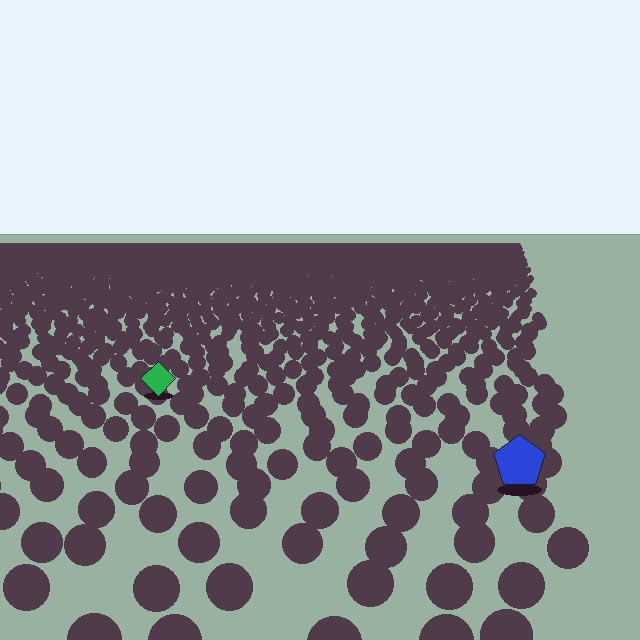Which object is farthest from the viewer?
The green diamond is farthest from the viewer. It appears smaller and the ground texture around it is denser.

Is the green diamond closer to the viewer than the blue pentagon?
No. The blue pentagon is closer — you can tell from the texture gradient: the ground texture is coarser near it.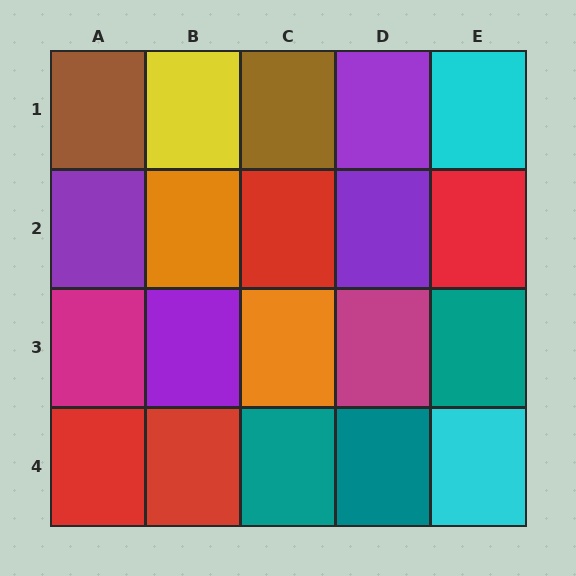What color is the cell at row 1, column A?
Brown.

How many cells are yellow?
1 cell is yellow.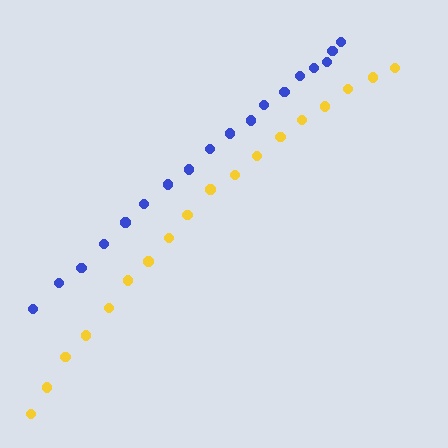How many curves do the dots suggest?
There are 2 distinct paths.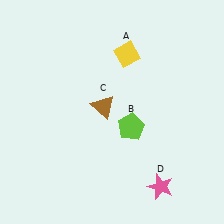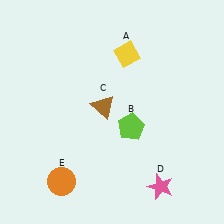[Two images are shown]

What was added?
An orange circle (E) was added in Image 2.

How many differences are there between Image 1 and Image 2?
There is 1 difference between the two images.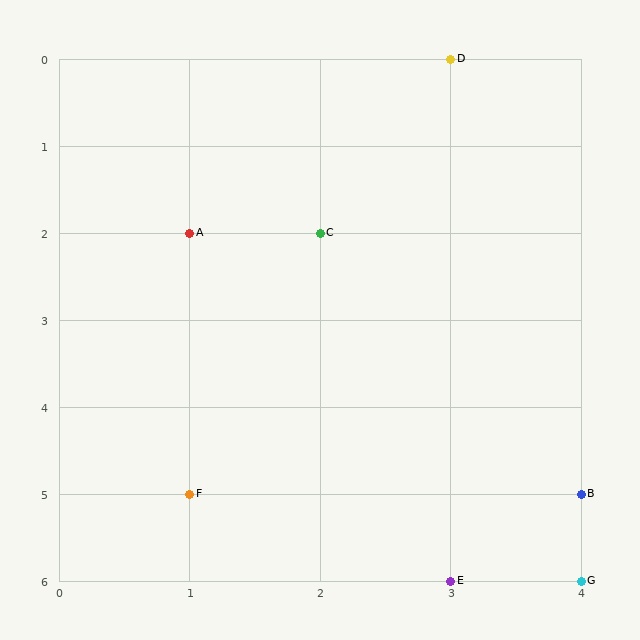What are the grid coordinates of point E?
Point E is at grid coordinates (3, 6).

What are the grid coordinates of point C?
Point C is at grid coordinates (2, 2).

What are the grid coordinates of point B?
Point B is at grid coordinates (4, 5).